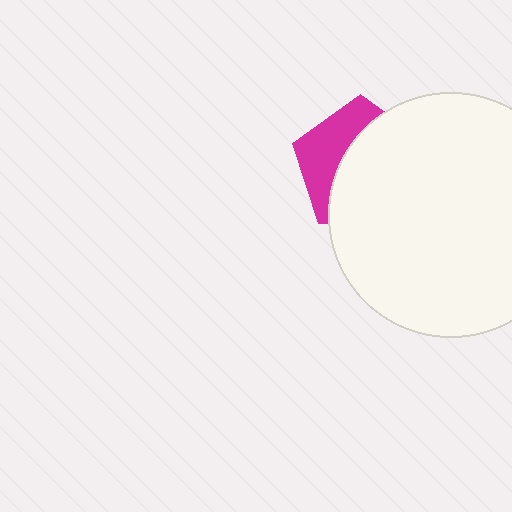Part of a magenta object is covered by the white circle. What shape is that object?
It is a pentagon.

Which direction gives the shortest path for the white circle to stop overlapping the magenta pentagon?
Moving right gives the shortest separation.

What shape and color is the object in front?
The object in front is a white circle.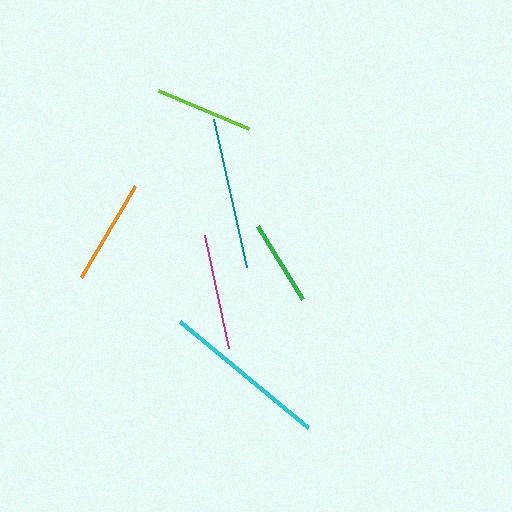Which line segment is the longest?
The cyan line is the longest at approximately 166 pixels.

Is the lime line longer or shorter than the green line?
The lime line is longer than the green line.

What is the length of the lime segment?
The lime segment is approximately 98 pixels long.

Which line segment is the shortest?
The green line is the shortest at approximately 86 pixels.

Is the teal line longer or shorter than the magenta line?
The teal line is longer than the magenta line.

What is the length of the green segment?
The green segment is approximately 86 pixels long.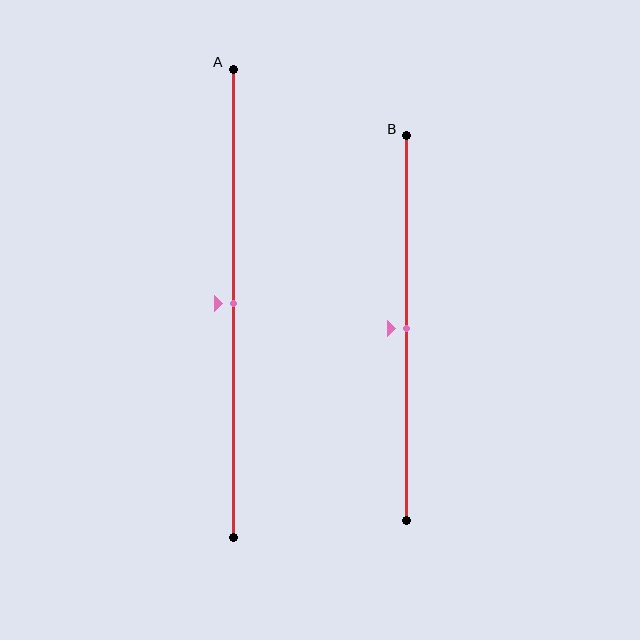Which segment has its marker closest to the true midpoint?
Segment A has its marker closest to the true midpoint.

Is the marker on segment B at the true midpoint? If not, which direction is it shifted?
Yes, the marker on segment B is at the true midpoint.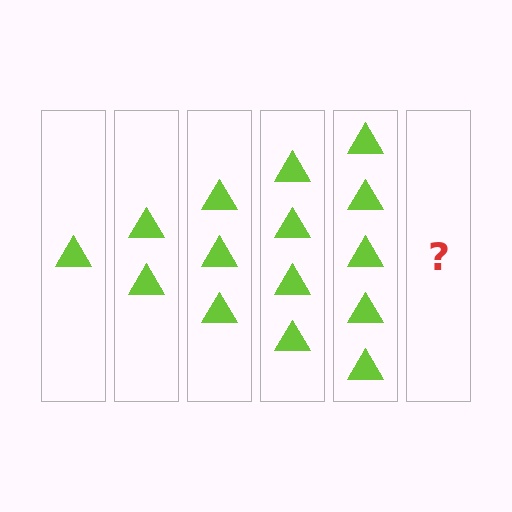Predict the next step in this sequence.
The next step is 6 triangles.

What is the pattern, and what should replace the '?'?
The pattern is that each step adds one more triangle. The '?' should be 6 triangles.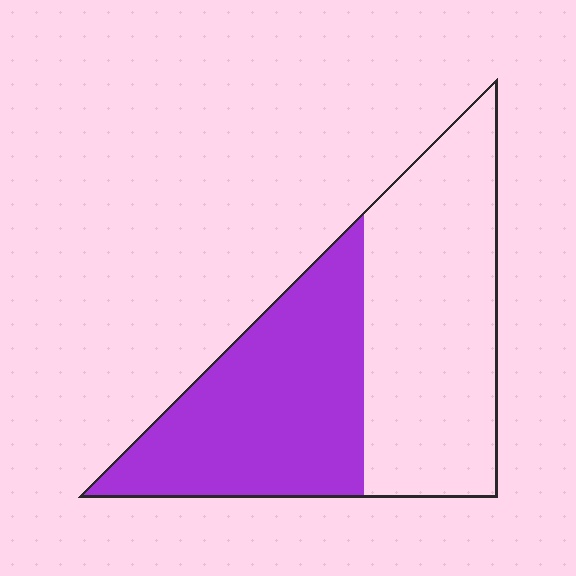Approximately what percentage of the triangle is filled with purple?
Approximately 45%.